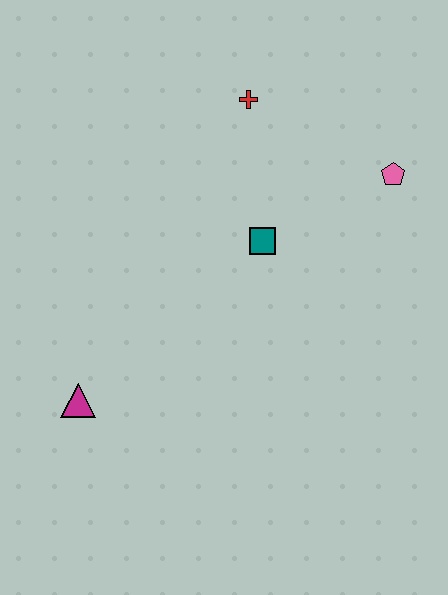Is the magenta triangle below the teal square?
Yes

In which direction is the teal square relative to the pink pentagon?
The teal square is to the left of the pink pentagon.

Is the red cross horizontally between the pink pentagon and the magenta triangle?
Yes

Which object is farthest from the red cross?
The magenta triangle is farthest from the red cross.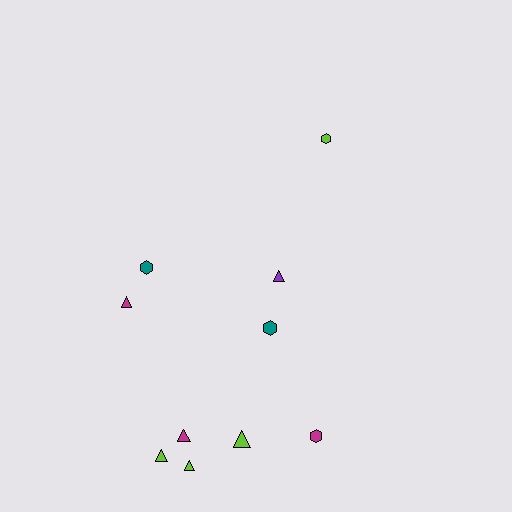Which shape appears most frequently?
Triangle, with 6 objects.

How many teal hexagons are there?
There are 2 teal hexagons.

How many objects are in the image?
There are 10 objects.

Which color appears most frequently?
Lime, with 4 objects.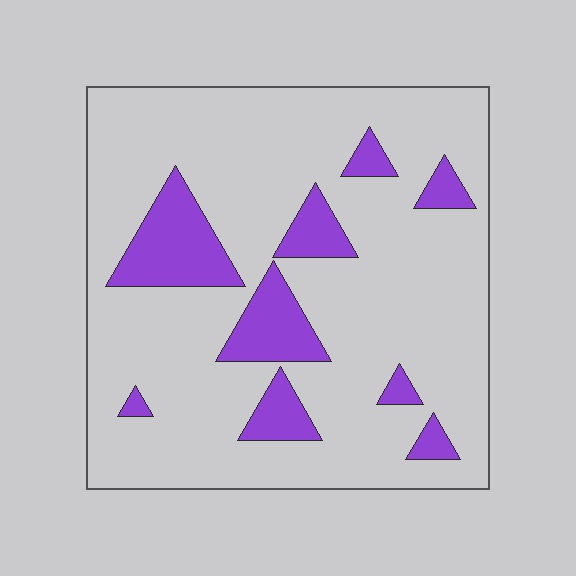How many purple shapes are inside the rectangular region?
9.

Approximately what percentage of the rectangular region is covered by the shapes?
Approximately 15%.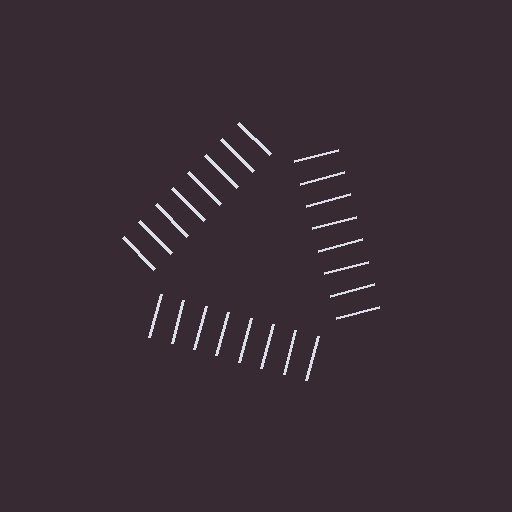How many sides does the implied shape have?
3 sides — the line-ends trace a triangle.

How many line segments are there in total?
24 — 8 along each of the 3 edges.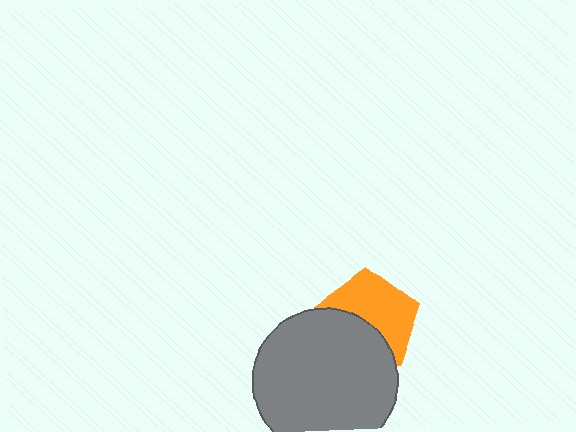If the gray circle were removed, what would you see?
You would see the complete orange pentagon.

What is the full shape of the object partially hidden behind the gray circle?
The partially hidden object is an orange pentagon.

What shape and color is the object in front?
The object in front is a gray circle.